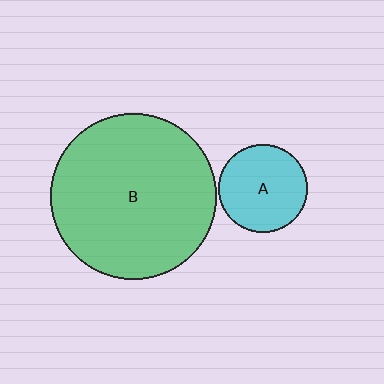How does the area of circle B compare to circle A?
Approximately 3.5 times.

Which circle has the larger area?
Circle B (green).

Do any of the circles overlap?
No, none of the circles overlap.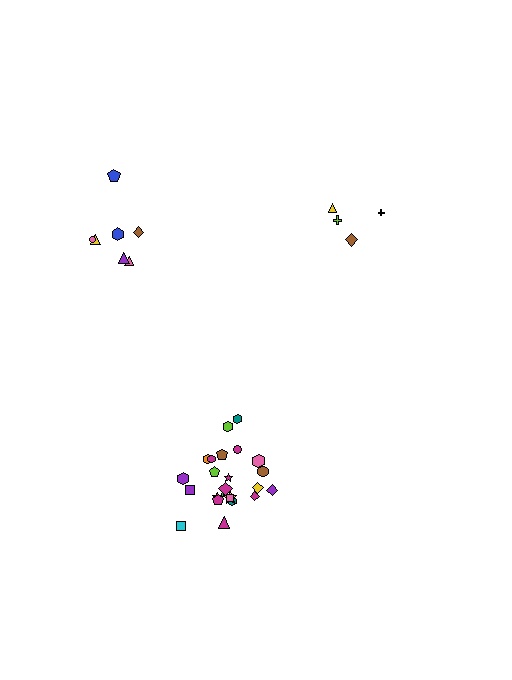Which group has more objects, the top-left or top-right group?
The top-left group.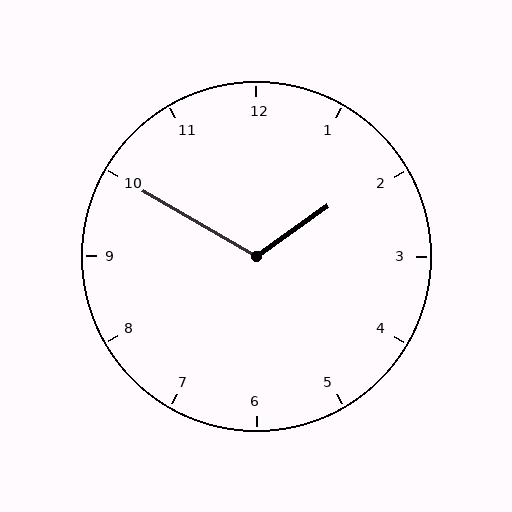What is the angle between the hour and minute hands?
Approximately 115 degrees.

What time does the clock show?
1:50.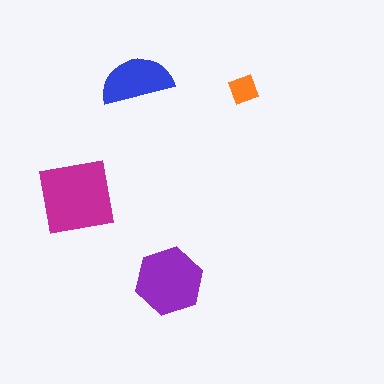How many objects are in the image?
There are 4 objects in the image.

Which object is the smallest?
The orange diamond.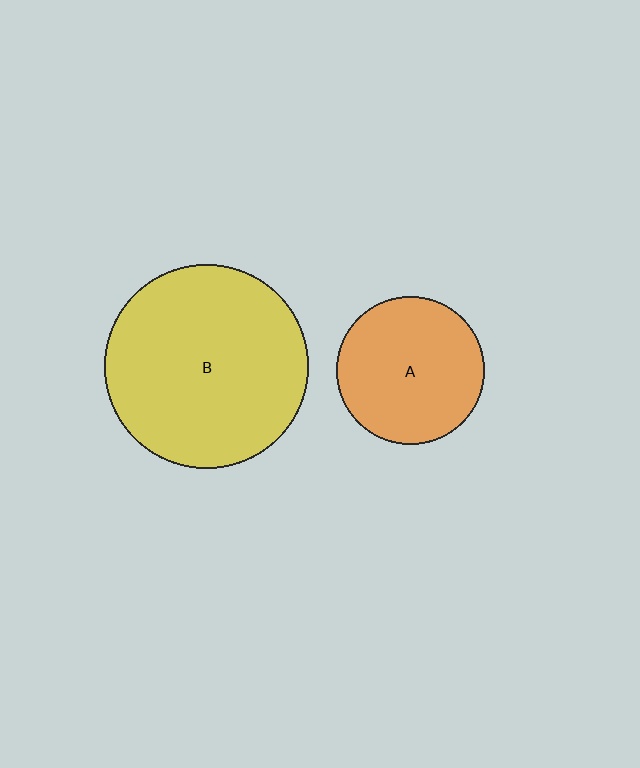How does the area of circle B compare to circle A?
Approximately 1.9 times.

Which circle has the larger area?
Circle B (yellow).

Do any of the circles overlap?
No, none of the circles overlap.